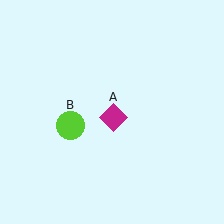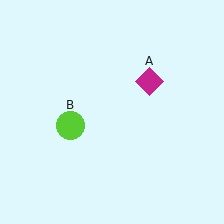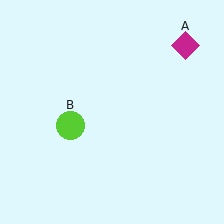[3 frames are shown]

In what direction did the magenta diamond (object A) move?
The magenta diamond (object A) moved up and to the right.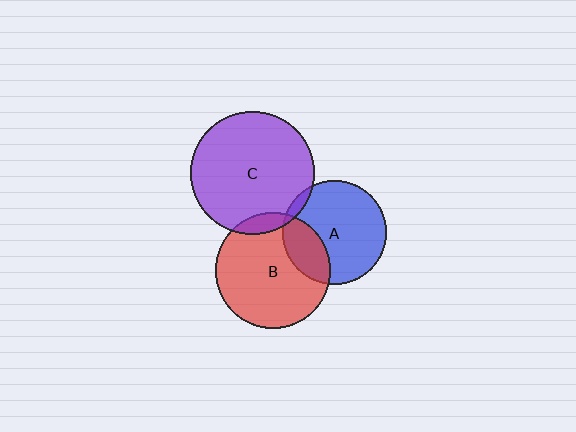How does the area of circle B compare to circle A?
Approximately 1.2 times.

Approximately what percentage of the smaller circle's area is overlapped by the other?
Approximately 10%.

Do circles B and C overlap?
Yes.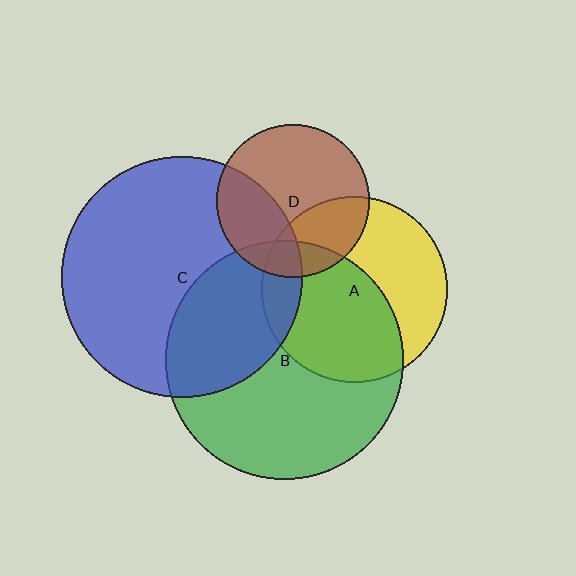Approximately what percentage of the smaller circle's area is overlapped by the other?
Approximately 10%.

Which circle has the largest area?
Circle C (blue).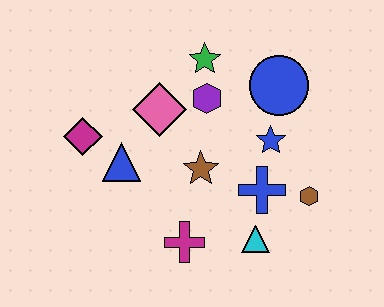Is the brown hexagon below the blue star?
Yes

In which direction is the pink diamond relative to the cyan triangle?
The pink diamond is above the cyan triangle.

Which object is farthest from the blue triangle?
The brown hexagon is farthest from the blue triangle.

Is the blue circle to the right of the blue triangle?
Yes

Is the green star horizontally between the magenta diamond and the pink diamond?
No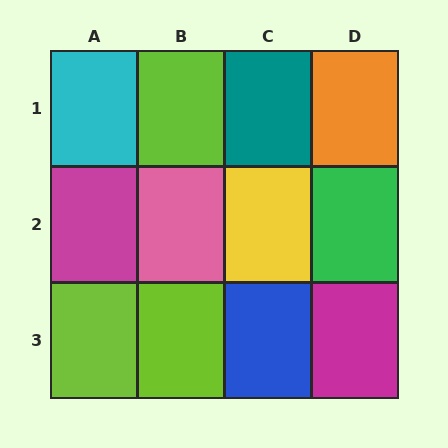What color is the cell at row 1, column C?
Teal.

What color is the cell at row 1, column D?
Orange.